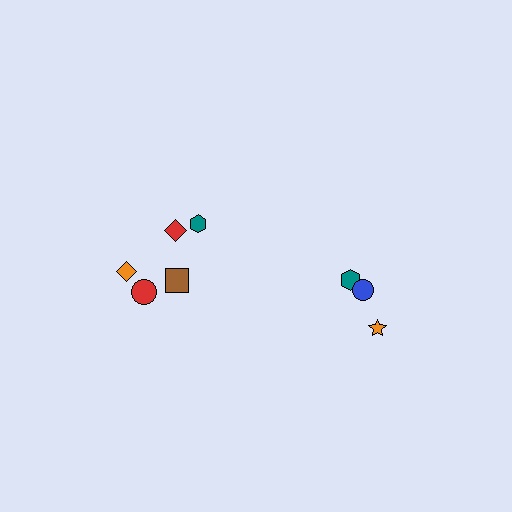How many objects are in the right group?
There are 3 objects.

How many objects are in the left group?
There are 5 objects.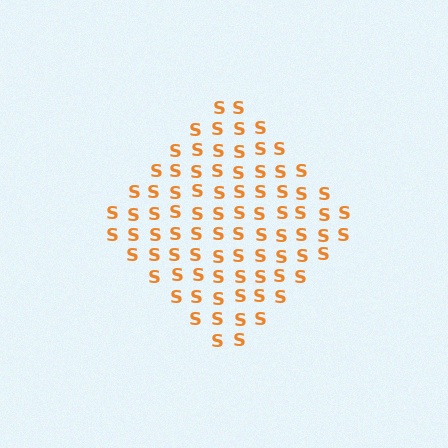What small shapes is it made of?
It is made of small letter S's.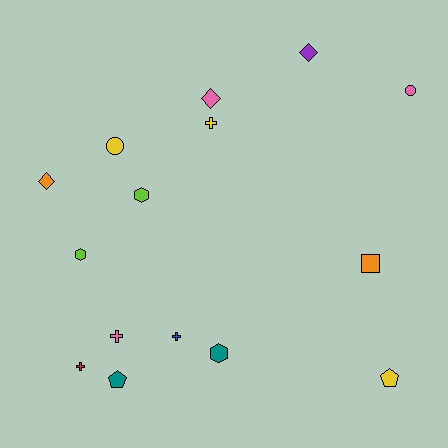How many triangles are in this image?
There are no triangles.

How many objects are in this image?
There are 15 objects.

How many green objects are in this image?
There are no green objects.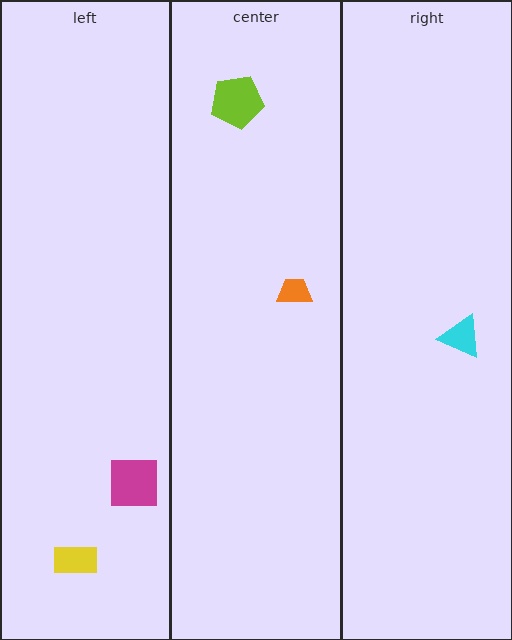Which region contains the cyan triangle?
The right region.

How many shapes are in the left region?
2.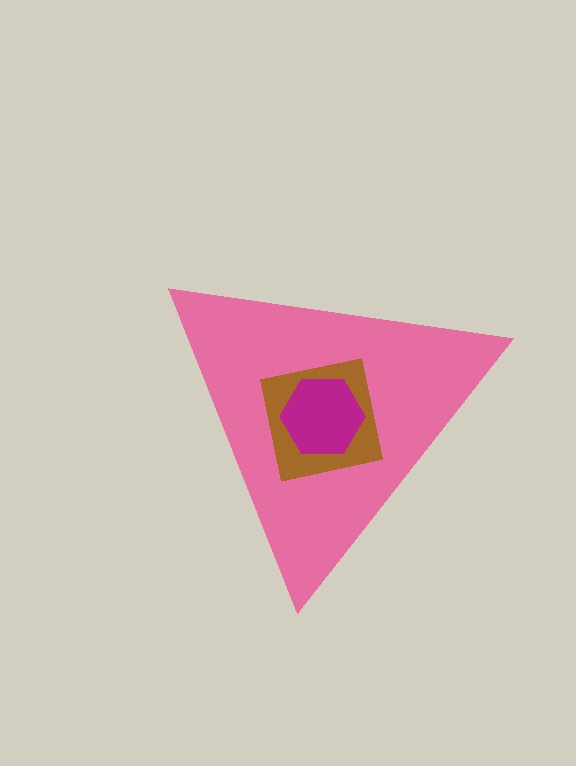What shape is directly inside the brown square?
The magenta hexagon.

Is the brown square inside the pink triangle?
Yes.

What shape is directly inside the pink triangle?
The brown square.